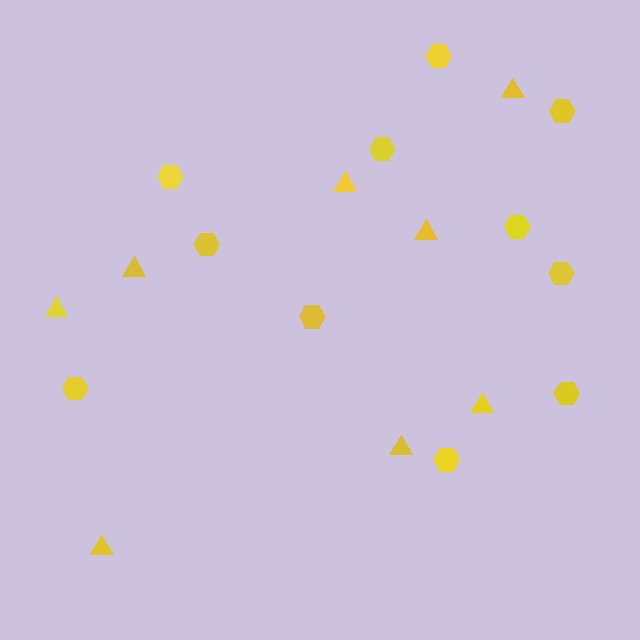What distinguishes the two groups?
There are 2 groups: one group of triangles (8) and one group of hexagons (11).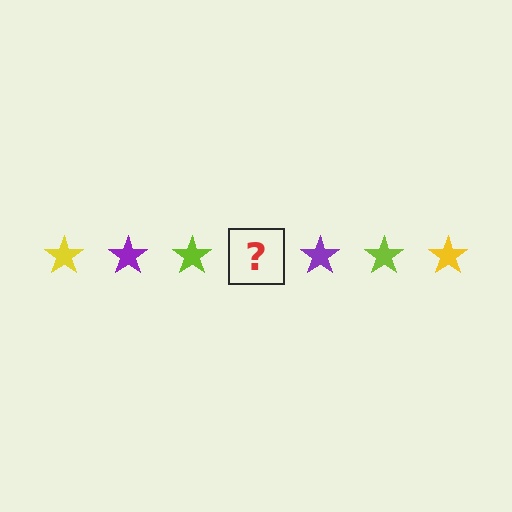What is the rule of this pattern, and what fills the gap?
The rule is that the pattern cycles through yellow, purple, lime stars. The gap should be filled with a yellow star.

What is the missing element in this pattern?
The missing element is a yellow star.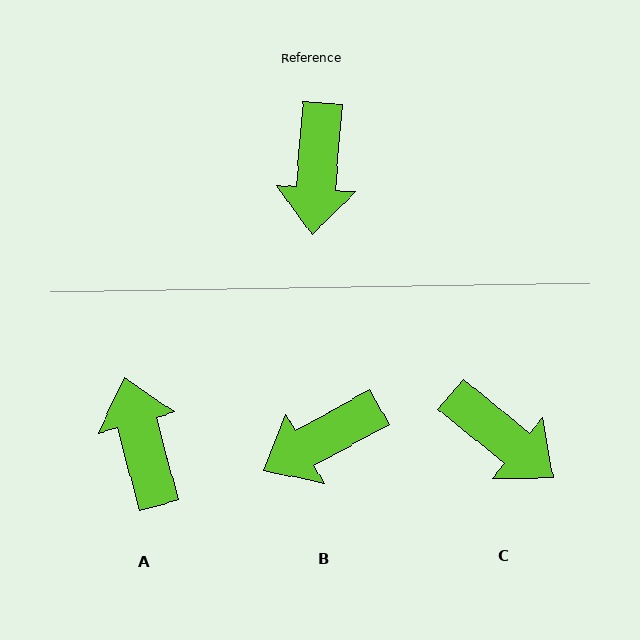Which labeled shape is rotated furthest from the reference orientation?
A, about 160 degrees away.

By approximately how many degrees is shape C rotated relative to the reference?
Approximately 56 degrees counter-clockwise.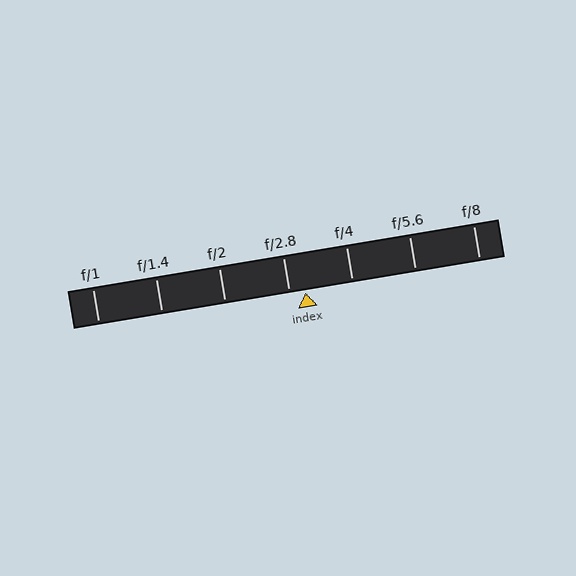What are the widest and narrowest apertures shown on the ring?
The widest aperture shown is f/1 and the narrowest is f/8.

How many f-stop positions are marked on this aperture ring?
There are 7 f-stop positions marked.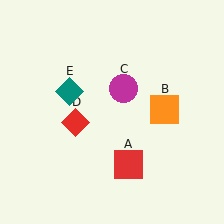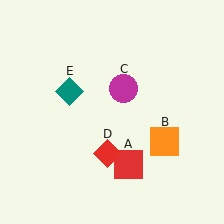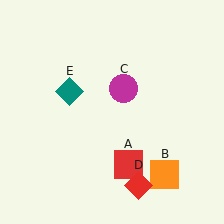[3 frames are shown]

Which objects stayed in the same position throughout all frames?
Red square (object A) and magenta circle (object C) and teal diamond (object E) remained stationary.